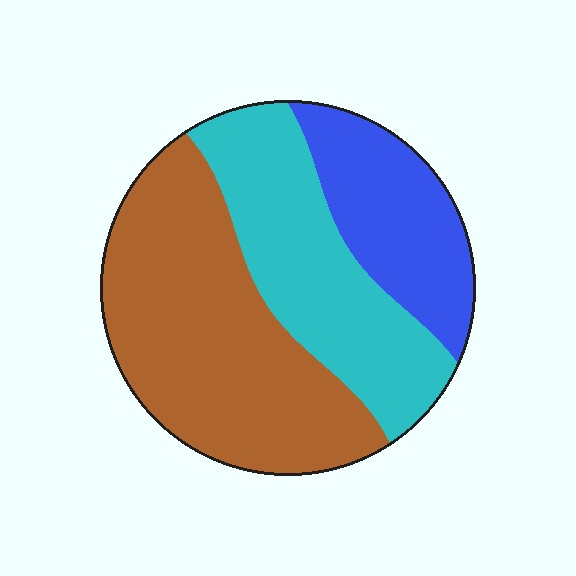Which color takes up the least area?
Blue, at roughly 20%.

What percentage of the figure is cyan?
Cyan takes up between a quarter and a half of the figure.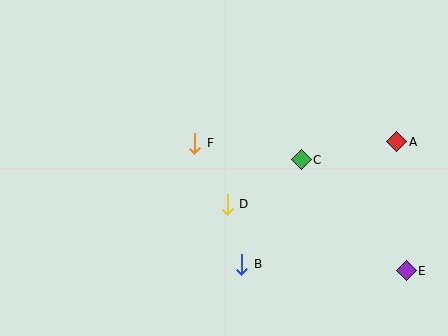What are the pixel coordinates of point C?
Point C is at (301, 160).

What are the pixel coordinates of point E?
Point E is at (406, 271).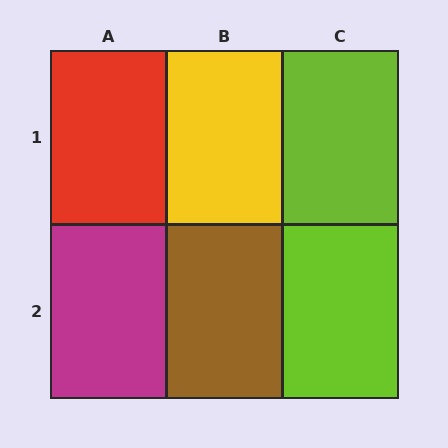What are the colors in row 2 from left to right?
Magenta, brown, lime.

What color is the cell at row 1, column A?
Red.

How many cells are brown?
1 cell is brown.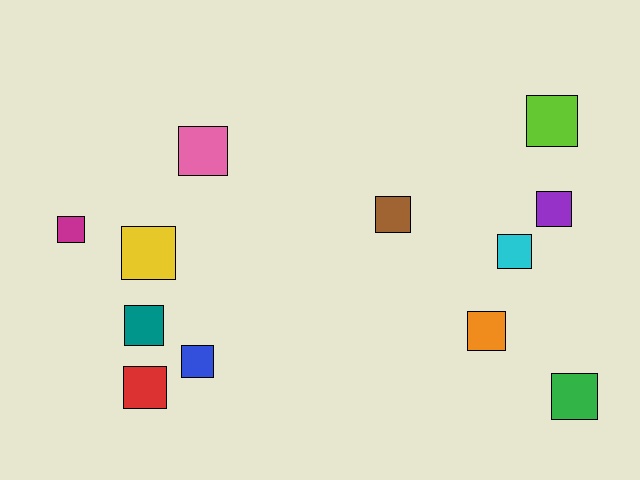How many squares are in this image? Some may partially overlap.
There are 12 squares.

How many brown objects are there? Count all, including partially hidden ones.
There is 1 brown object.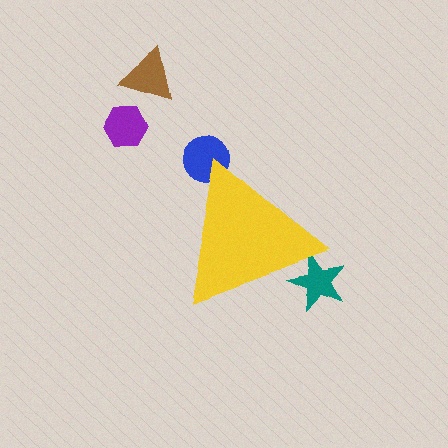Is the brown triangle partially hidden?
No, the brown triangle is fully visible.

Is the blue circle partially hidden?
Yes, the blue circle is partially hidden behind the yellow triangle.